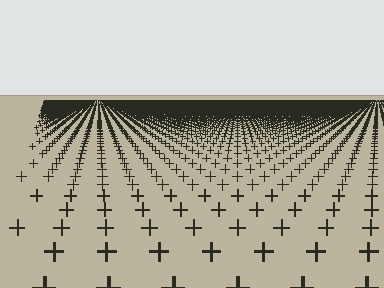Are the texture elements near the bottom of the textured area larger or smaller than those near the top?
Larger. Near the bottom, elements are closer to the viewer and appear at a bigger on-screen size.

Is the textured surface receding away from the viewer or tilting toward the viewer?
The surface is receding away from the viewer. Texture elements get smaller and denser toward the top.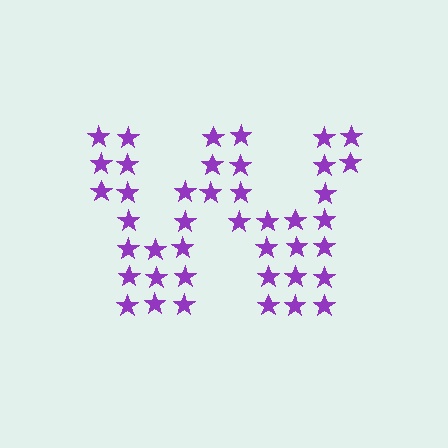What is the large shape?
The large shape is the letter W.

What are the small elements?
The small elements are stars.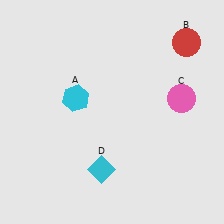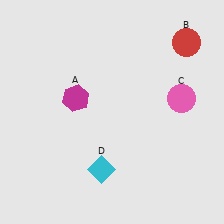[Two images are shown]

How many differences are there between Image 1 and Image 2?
There is 1 difference between the two images.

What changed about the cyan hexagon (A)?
In Image 1, A is cyan. In Image 2, it changed to magenta.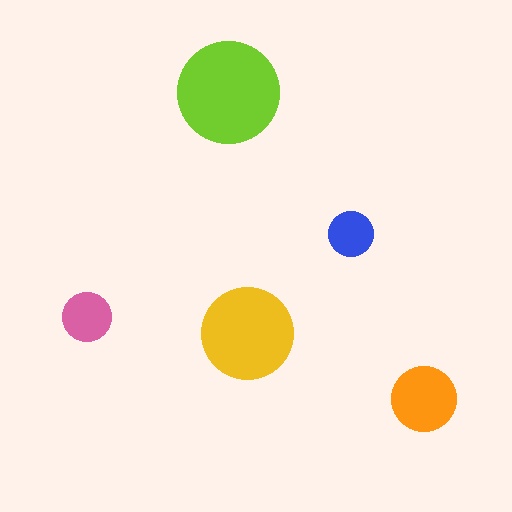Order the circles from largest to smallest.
the lime one, the yellow one, the orange one, the pink one, the blue one.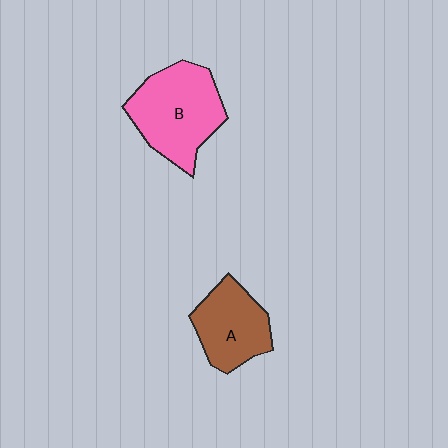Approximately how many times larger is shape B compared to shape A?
Approximately 1.4 times.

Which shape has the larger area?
Shape B (pink).